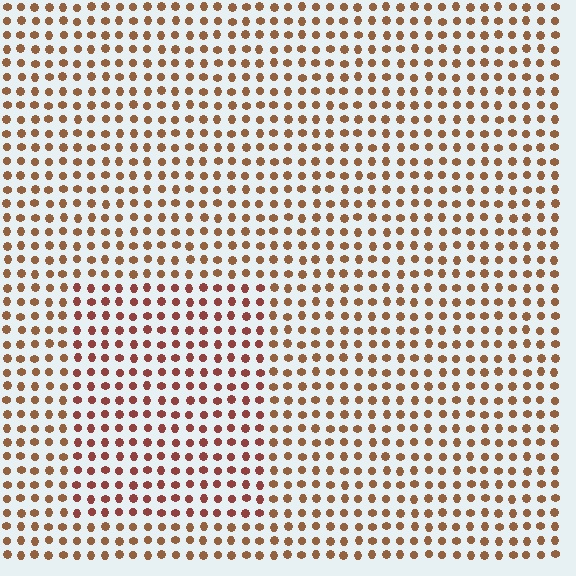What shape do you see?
I see a rectangle.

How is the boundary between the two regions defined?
The boundary is defined purely by a slight shift in hue (about 24 degrees). Spacing, size, and orientation are identical on both sides.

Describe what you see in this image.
The image is filled with small brown elements in a uniform arrangement. A rectangle-shaped region is visible where the elements are tinted to a slightly different hue, forming a subtle color boundary.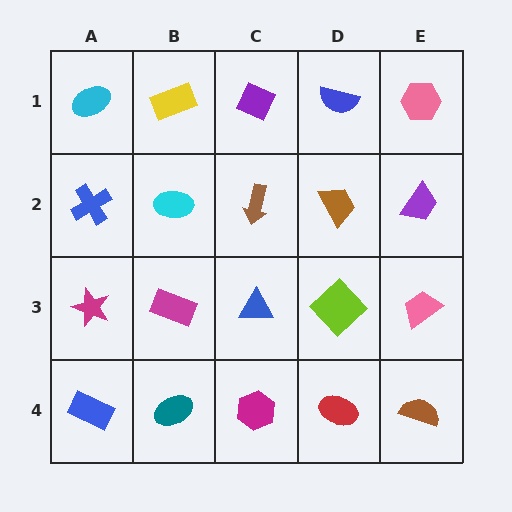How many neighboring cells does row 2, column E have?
3.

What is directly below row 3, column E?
A brown semicircle.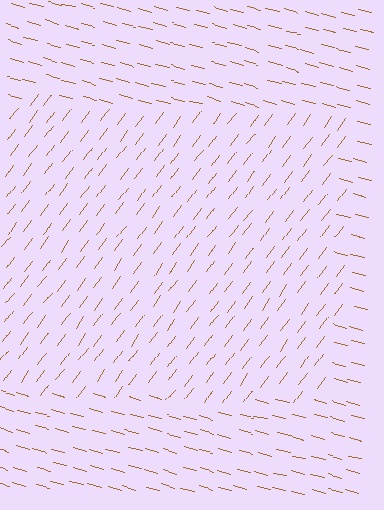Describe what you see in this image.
The image is filled with small brown line segments. A rectangle region in the image has lines oriented differently from the surrounding lines, creating a visible texture boundary.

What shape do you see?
I see a rectangle.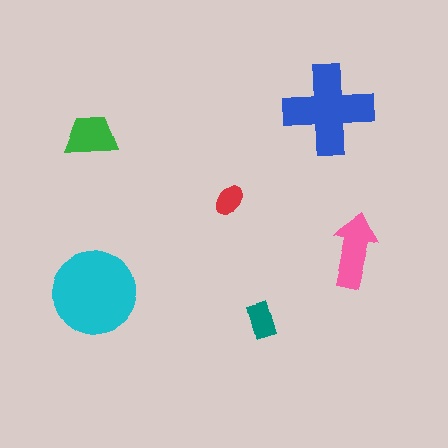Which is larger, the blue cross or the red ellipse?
The blue cross.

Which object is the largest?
The cyan circle.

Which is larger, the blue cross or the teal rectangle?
The blue cross.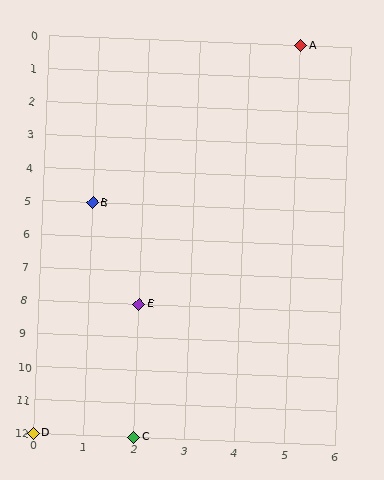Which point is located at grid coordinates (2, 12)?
Point C is at (2, 12).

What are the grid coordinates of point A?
Point A is at grid coordinates (5, 0).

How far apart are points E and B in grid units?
Points E and B are 1 column and 3 rows apart (about 3.2 grid units diagonally).